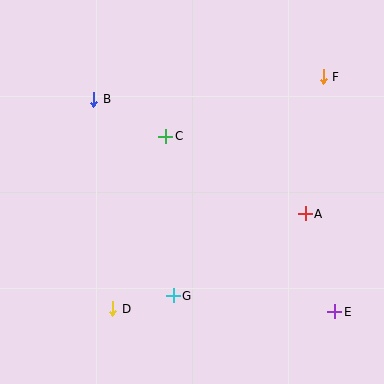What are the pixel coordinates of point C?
Point C is at (166, 136).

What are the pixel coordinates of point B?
Point B is at (94, 99).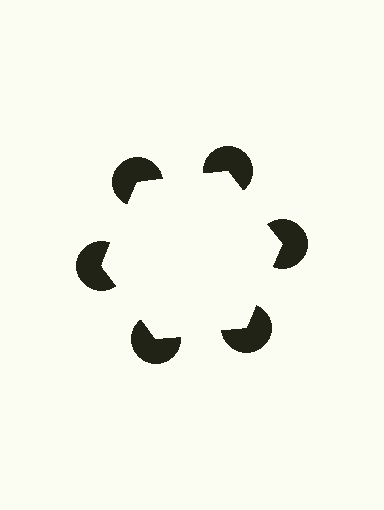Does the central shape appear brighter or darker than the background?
It typically appears slightly brighter than the background, even though no actual brightness change is drawn.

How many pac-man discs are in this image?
There are 6 — one at each vertex of the illusory hexagon.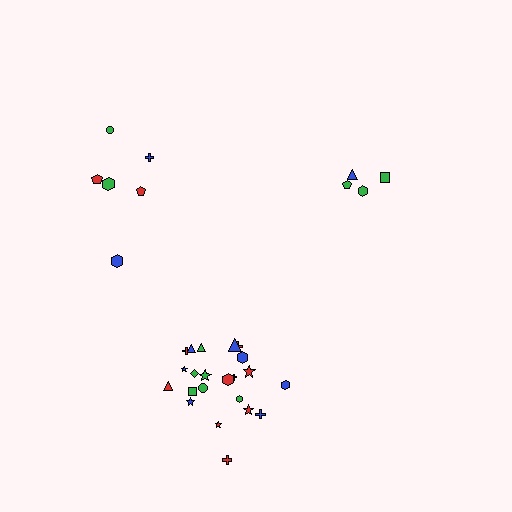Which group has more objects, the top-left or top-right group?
The top-left group.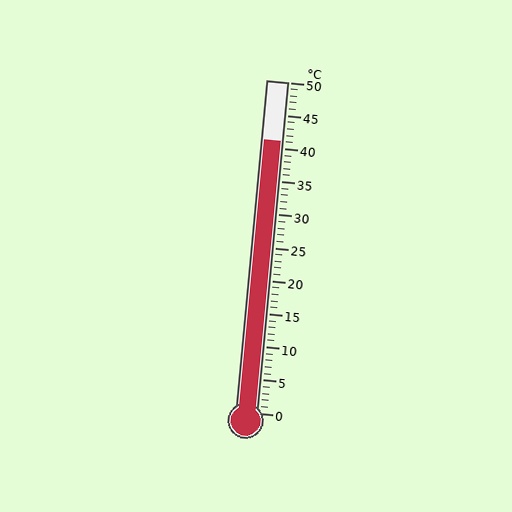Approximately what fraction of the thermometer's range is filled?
The thermometer is filled to approximately 80% of its range.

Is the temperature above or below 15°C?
The temperature is above 15°C.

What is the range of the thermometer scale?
The thermometer scale ranges from 0°C to 50°C.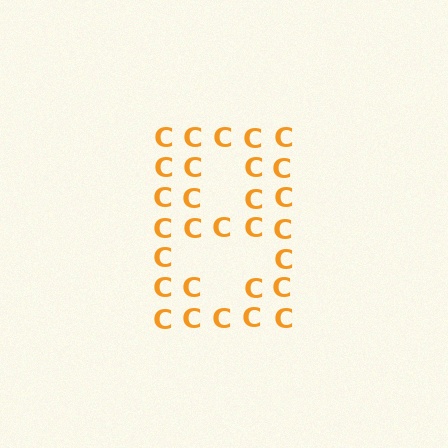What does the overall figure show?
The overall figure shows the digit 8.